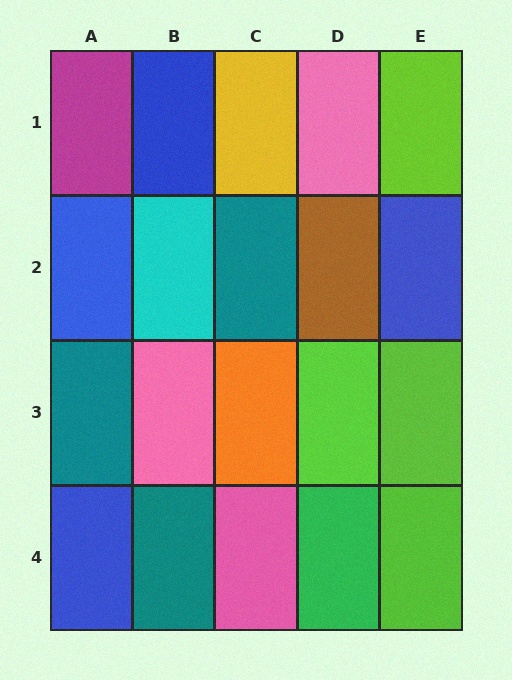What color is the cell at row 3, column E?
Lime.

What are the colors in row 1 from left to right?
Magenta, blue, yellow, pink, lime.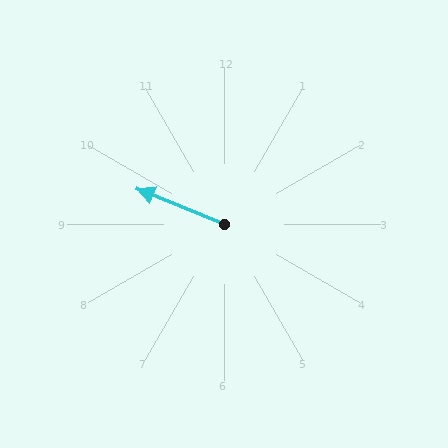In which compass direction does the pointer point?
West.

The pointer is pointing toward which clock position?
Roughly 10 o'clock.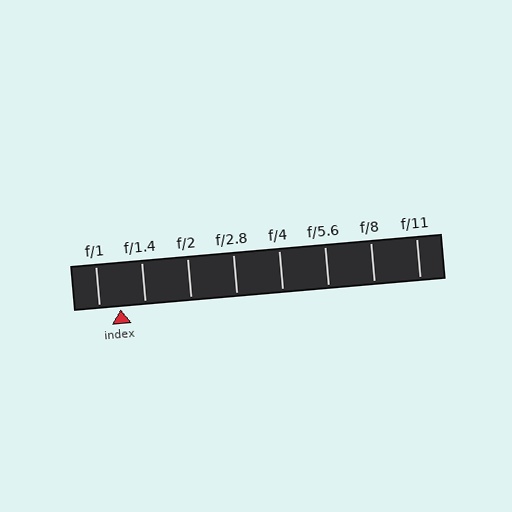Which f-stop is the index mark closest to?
The index mark is closest to f/1.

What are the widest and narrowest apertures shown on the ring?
The widest aperture shown is f/1 and the narrowest is f/11.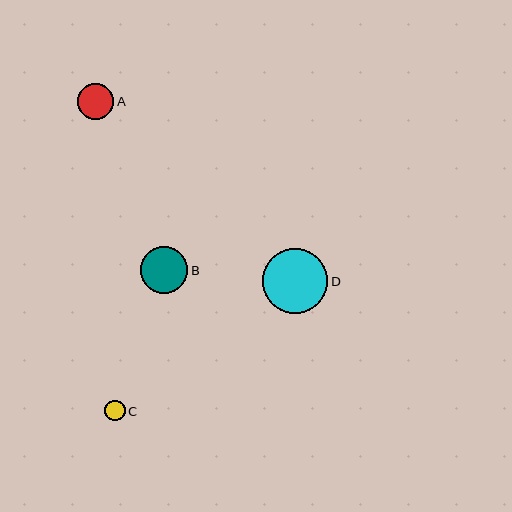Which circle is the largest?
Circle D is the largest with a size of approximately 65 pixels.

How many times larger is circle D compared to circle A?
Circle D is approximately 1.8 times the size of circle A.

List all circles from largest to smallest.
From largest to smallest: D, B, A, C.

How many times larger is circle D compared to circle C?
Circle D is approximately 3.1 times the size of circle C.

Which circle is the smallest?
Circle C is the smallest with a size of approximately 21 pixels.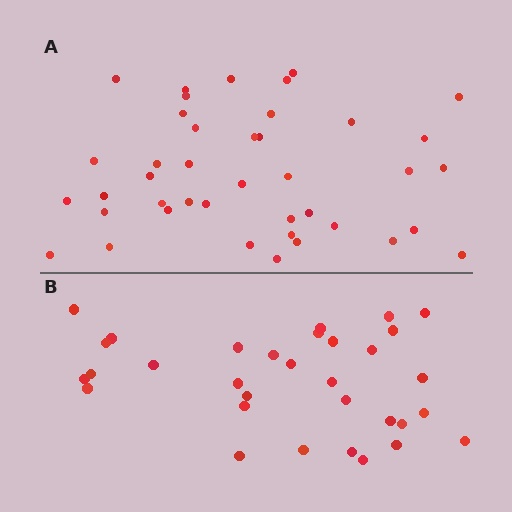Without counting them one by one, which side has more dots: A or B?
Region A (the top region) has more dots.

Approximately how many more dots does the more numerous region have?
Region A has roughly 8 or so more dots than region B.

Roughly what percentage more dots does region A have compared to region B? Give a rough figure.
About 30% more.